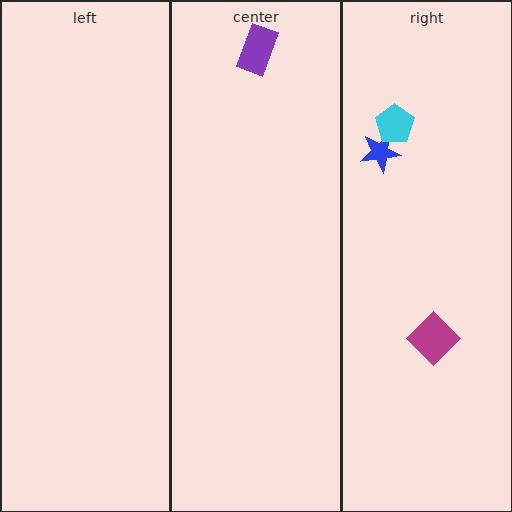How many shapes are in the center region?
1.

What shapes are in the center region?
The purple rectangle.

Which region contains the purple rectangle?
The center region.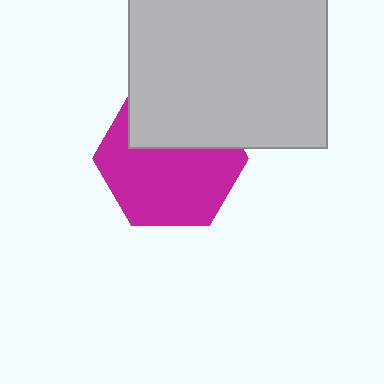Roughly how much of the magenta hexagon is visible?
About half of it is visible (roughly 63%).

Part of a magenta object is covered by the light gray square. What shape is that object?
It is a hexagon.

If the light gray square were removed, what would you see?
You would see the complete magenta hexagon.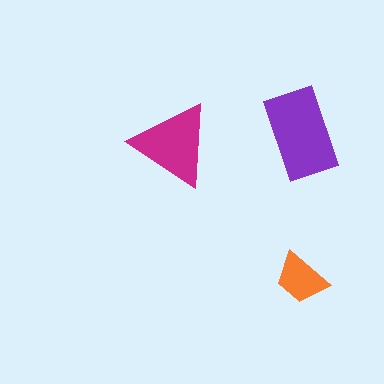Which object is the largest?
The purple rectangle.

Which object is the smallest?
The orange trapezoid.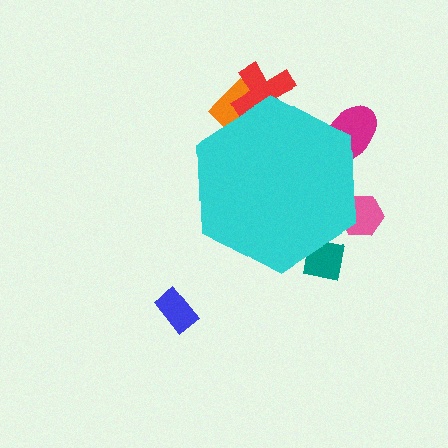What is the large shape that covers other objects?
A cyan hexagon.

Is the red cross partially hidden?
Yes, the red cross is partially hidden behind the cyan hexagon.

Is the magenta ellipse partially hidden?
Yes, the magenta ellipse is partially hidden behind the cyan hexagon.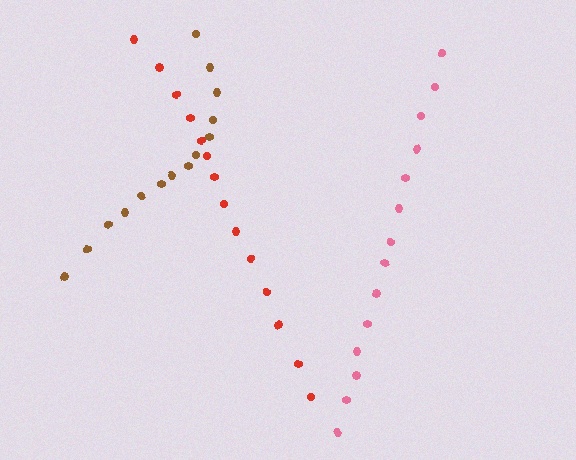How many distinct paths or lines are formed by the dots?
There are 3 distinct paths.